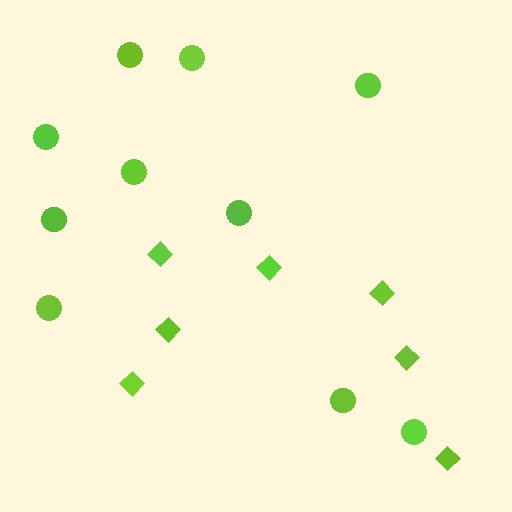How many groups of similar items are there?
There are 2 groups: one group of diamonds (7) and one group of circles (10).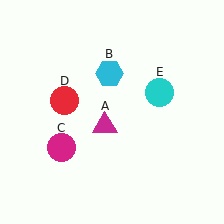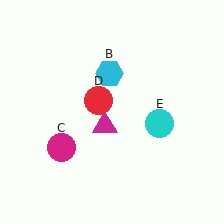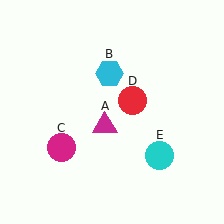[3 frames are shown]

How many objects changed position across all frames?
2 objects changed position: red circle (object D), cyan circle (object E).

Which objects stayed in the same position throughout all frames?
Magenta triangle (object A) and cyan hexagon (object B) and magenta circle (object C) remained stationary.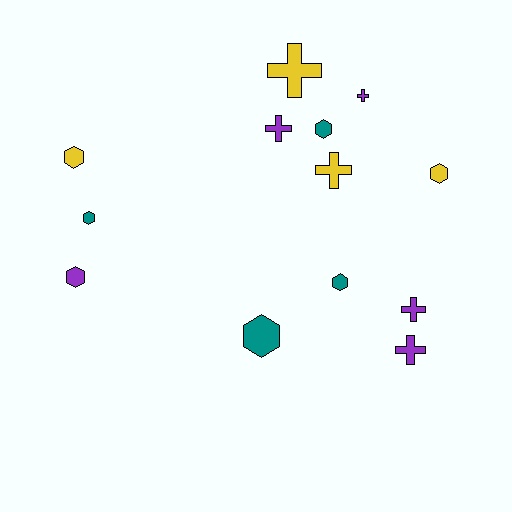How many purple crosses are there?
There are 4 purple crosses.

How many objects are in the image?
There are 13 objects.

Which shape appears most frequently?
Hexagon, with 7 objects.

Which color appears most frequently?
Purple, with 5 objects.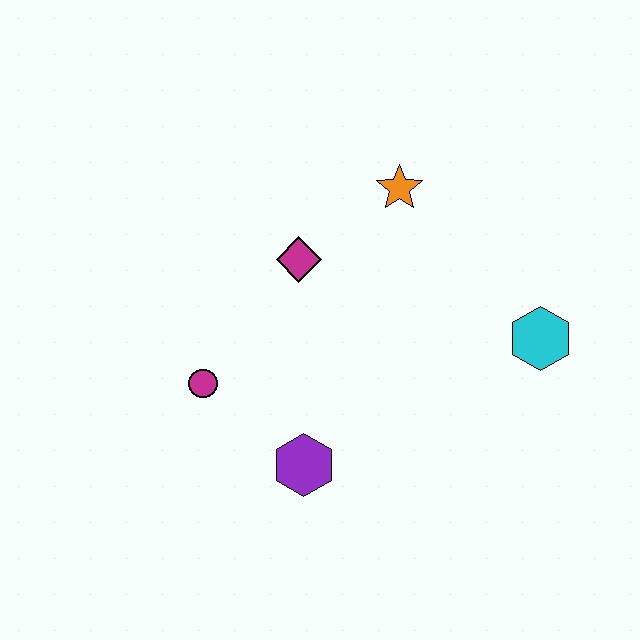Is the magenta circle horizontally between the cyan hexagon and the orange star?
No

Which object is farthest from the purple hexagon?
The orange star is farthest from the purple hexagon.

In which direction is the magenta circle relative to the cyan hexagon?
The magenta circle is to the left of the cyan hexagon.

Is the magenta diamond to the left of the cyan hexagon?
Yes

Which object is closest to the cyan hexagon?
The orange star is closest to the cyan hexagon.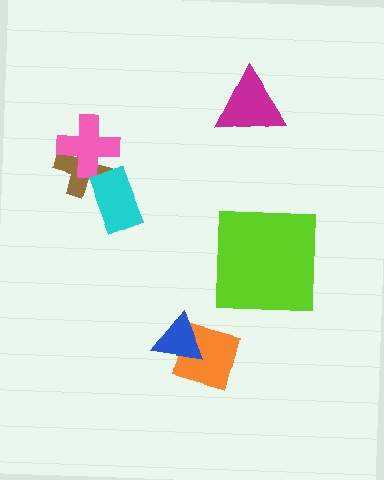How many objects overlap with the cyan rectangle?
1 object overlaps with the cyan rectangle.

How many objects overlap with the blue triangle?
1 object overlaps with the blue triangle.